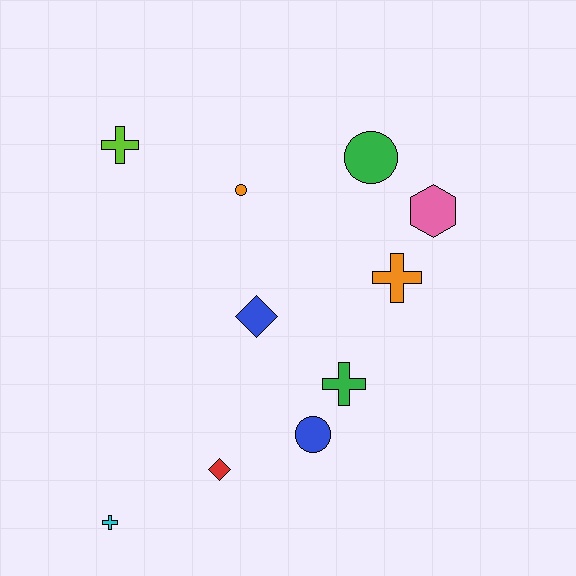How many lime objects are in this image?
There is 1 lime object.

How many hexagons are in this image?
There is 1 hexagon.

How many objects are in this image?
There are 10 objects.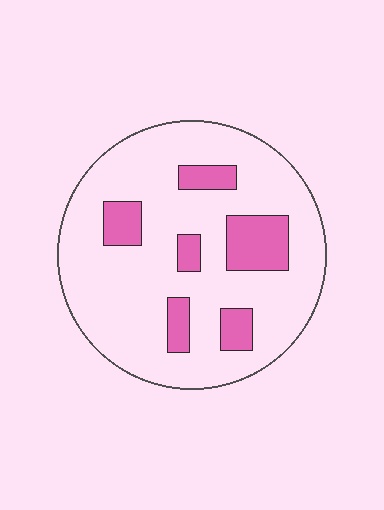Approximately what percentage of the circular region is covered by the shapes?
Approximately 20%.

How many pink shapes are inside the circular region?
6.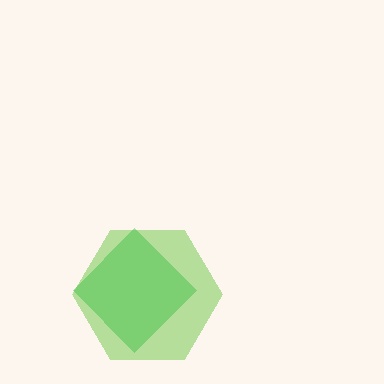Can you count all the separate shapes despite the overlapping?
Yes, there are 2 separate shapes.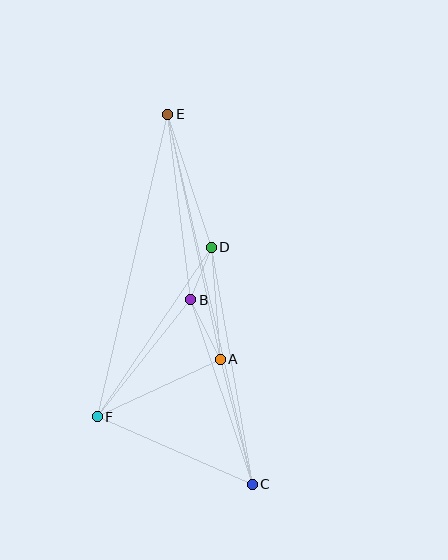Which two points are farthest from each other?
Points C and E are farthest from each other.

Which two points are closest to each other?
Points B and D are closest to each other.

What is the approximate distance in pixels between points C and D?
The distance between C and D is approximately 240 pixels.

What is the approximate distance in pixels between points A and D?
The distance between A and D is approximately 112 pixels.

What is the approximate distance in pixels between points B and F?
The distance between B and F is approximately 150 pixels.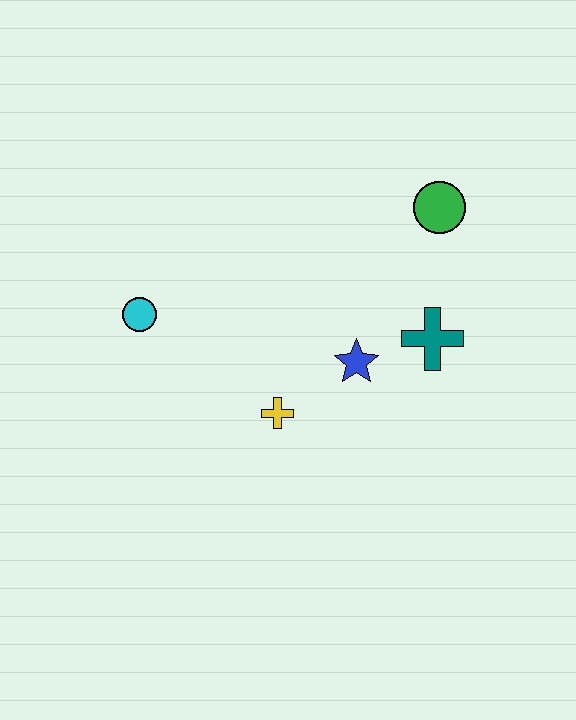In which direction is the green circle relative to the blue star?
The green circle is above the blue star.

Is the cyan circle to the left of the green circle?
Yes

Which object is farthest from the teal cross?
The cyan circle is farthest from the teal cross.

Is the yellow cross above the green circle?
No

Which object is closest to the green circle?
The teal cross is closest to the green circle.